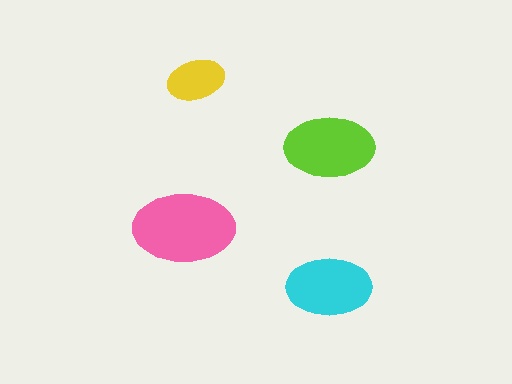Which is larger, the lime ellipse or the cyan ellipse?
The lime one.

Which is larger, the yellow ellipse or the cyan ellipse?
The cyan one.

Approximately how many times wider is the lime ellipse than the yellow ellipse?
About 1.5 times wider.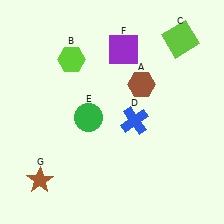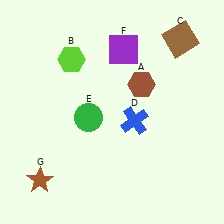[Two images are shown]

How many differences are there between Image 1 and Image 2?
There is 1 difference between the two images.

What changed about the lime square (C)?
In Image 1, C is lime. In Image 2, it changed to brown.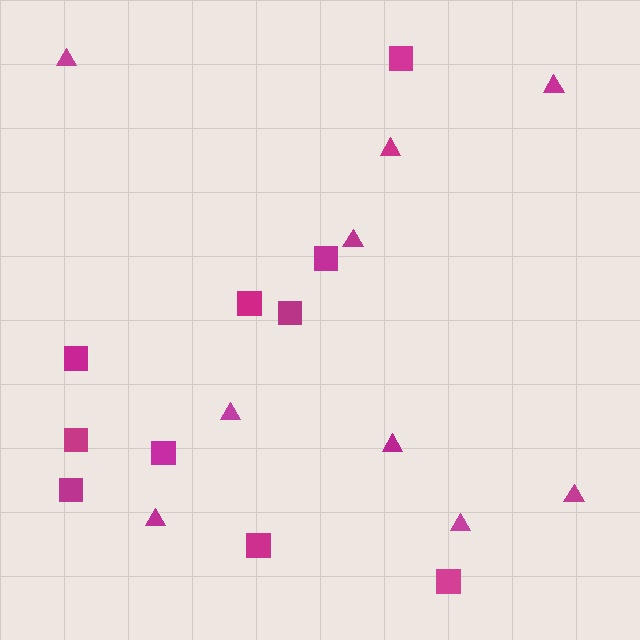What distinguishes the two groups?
There are 2 groups: one group of triangles (9) and one group of squares (10).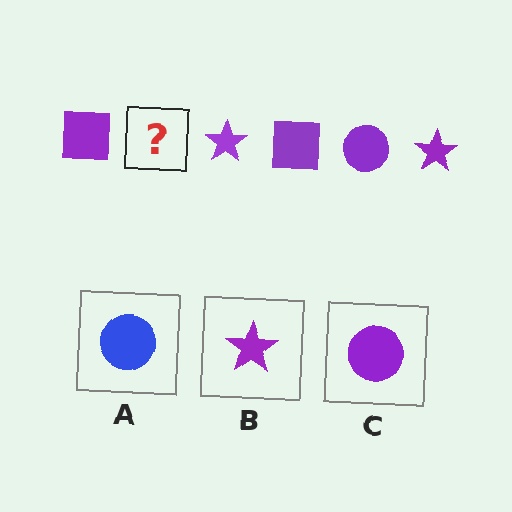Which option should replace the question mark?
Option C.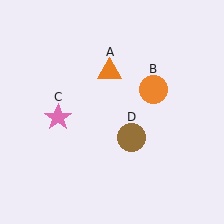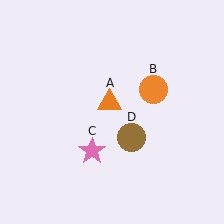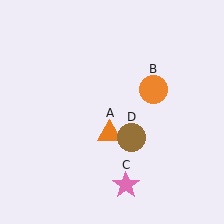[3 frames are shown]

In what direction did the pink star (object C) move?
The pink star (object C) moved down and to the right.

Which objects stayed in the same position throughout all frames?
Orange circle (object B) and brown circle (object D) remained stationary.